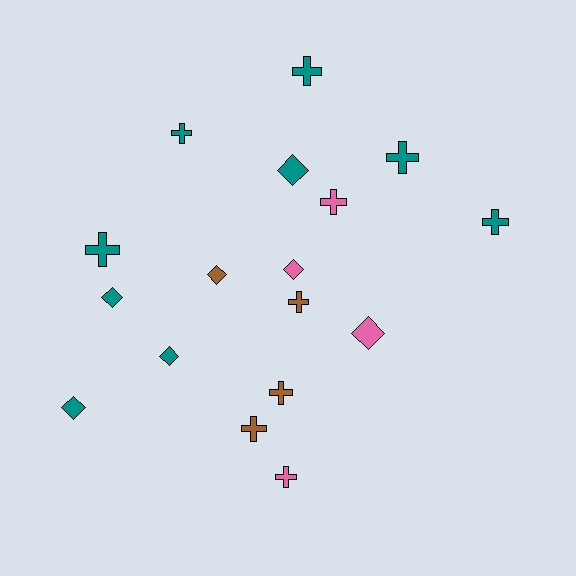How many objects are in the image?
There are 17 objects.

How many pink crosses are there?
There are 2 pink crosses.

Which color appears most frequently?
Teal, with 9 objects.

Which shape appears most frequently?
Cross, with 10 objects.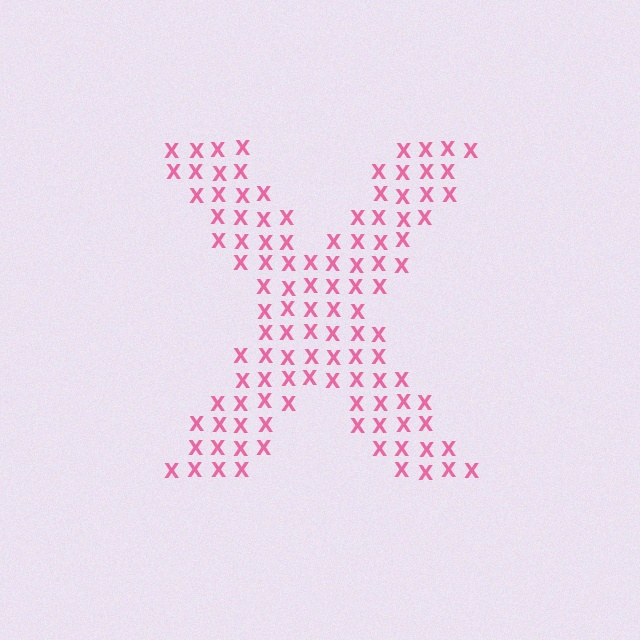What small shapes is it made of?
It is made of small letter X's.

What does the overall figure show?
The overall figure shows the letter X.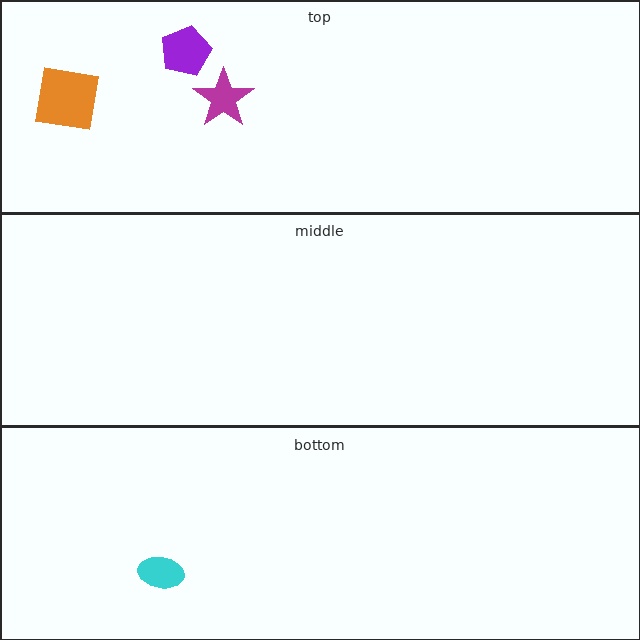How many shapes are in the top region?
3.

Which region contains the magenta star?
The top region.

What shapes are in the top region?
The orange square, the purple pentagon, the magenta star.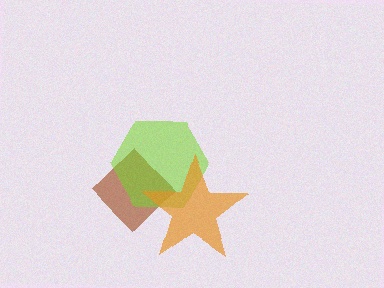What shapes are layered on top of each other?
The layered shapes are: a brown diamond, a lime hexagon, an orange star.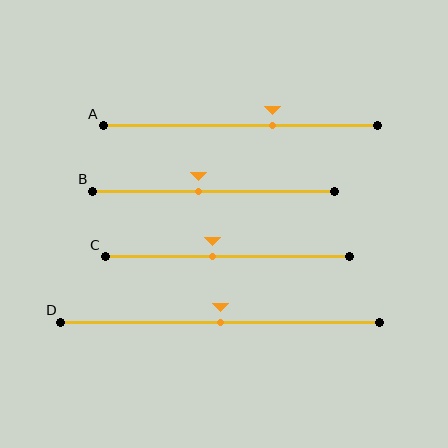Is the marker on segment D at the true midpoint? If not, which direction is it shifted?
Yes, the marker on segment D is at the true midpoint.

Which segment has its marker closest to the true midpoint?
Segment D has its marker closest to the true midpoint.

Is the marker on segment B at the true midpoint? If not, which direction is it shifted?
No, the marker on segment B is shifted to the left by about 6% of the segment length.